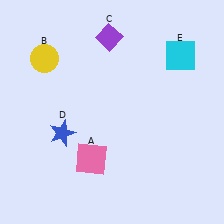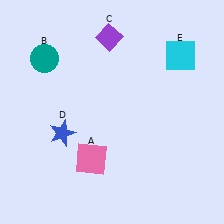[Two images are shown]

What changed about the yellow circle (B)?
In Image 1, B is yellow. In Image 2, it changed to teal.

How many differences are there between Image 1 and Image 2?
There is 1 difference between the two images.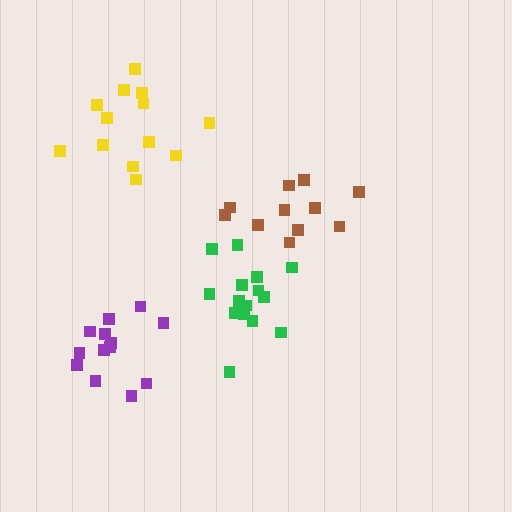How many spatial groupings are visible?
There are 4 spatial groupings.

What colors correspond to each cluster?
The clusters are colored: brown, yellow, green, purple.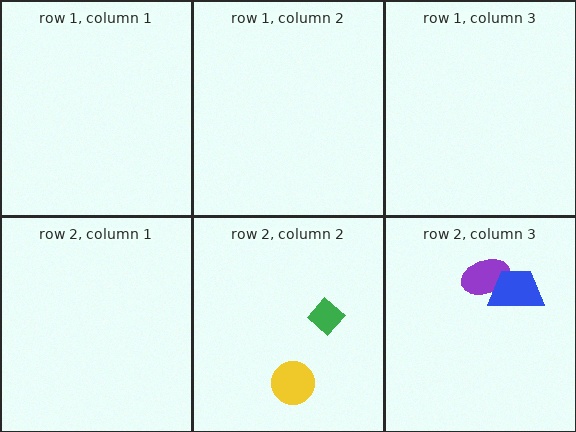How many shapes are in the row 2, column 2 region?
2.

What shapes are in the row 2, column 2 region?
The yellow circle, the green diamond.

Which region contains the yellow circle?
The row 2, column 2 region.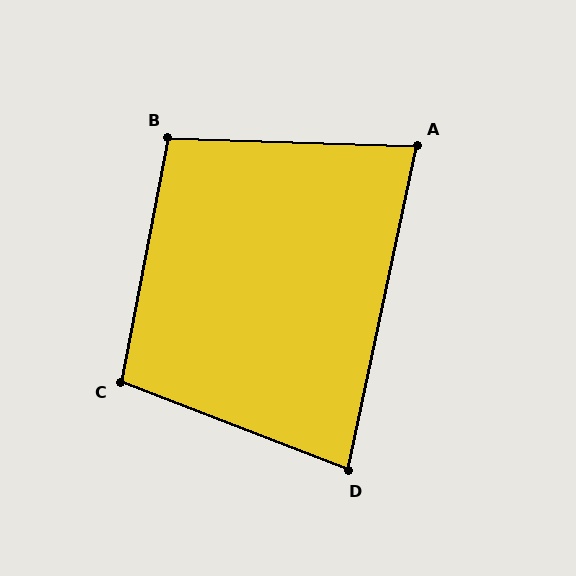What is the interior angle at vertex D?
Approximately 81 degrees (acute).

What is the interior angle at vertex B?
Approximately 99 degrees (obtuse).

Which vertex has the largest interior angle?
C, at approximately 100 degrees.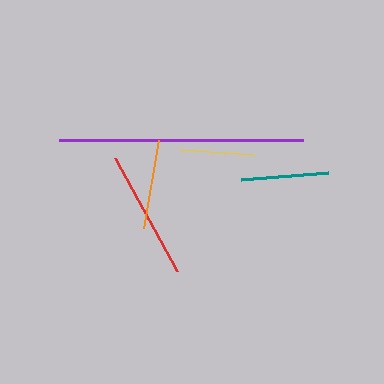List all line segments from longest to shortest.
From longest to shortest: purple, red, orange, teal, yellow.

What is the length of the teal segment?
The teal segment is approximately 87 pixels long.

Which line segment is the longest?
The purple line is the longest at approximately 244 pixels.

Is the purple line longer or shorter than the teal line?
The purple line is longer than the teal line.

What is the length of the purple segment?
The purple segment is approximately 244 pixels long.